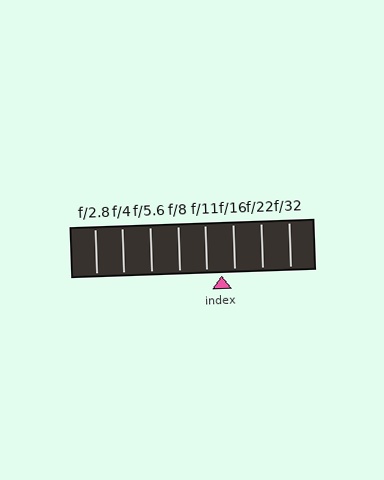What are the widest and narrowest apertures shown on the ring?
The widest aperture shown is f/2.8 and the narrowest is f/32.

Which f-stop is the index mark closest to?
The index mark is closest to f/16.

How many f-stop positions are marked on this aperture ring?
There are 8 f-stop positions marked.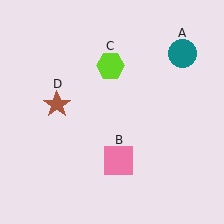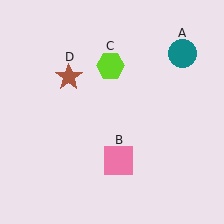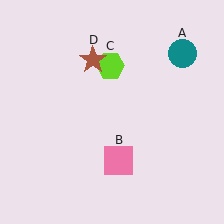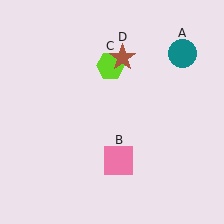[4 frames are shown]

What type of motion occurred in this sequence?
The brown star (object D) rotated clockwise around the center of the scene.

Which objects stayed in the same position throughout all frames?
Teal circle (object A) and pink square (object B) and lime hexagon (object C) remained stationary.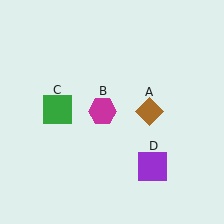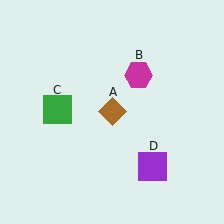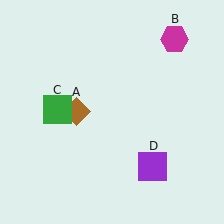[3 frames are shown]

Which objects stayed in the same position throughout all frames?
Green square (object C) and purple square (object D) remained stationary.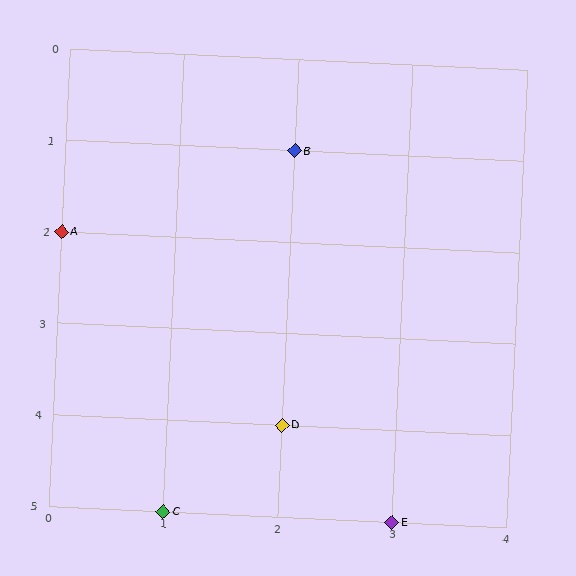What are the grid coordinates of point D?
Point D is at grid coordinates (2, 4).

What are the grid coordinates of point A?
Point A is at grid coordinates (0, 2).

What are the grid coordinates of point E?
Point E is at grid coordinates (3, 5).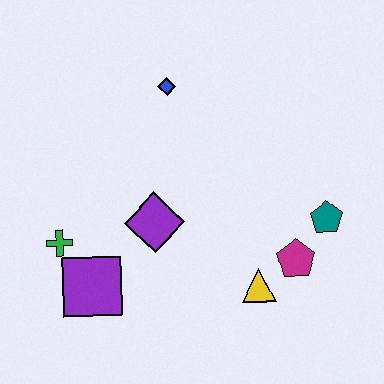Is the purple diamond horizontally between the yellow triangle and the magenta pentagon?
No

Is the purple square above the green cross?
No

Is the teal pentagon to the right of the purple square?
Yes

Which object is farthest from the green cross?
The teal pentagon is farthest from the green cross.